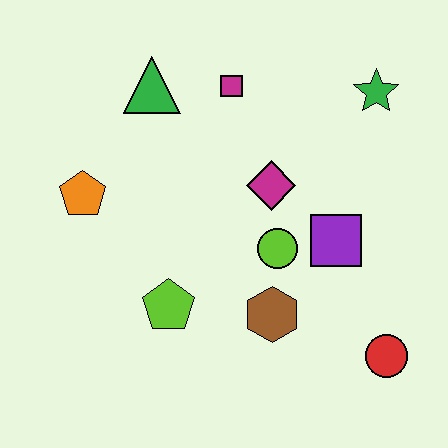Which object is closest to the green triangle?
The magenta square is closest to the green triangle.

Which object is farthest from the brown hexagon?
The green triangle is farthest from the brown hexagon.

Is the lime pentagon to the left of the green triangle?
No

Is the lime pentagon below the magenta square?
Yes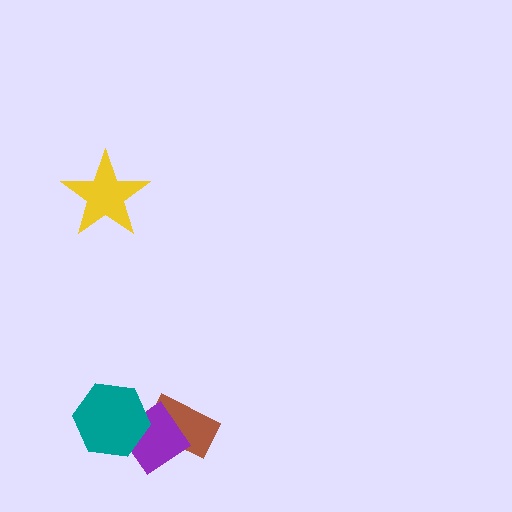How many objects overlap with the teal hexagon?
1 object overlaps with the teal hexagon.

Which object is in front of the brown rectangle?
The purple diamond is in front of the brown rectangle.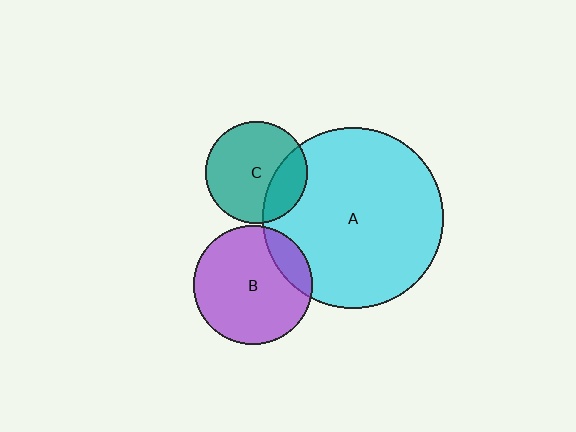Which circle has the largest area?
Circle A (cyan).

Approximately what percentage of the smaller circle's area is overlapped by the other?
Approximately 25%.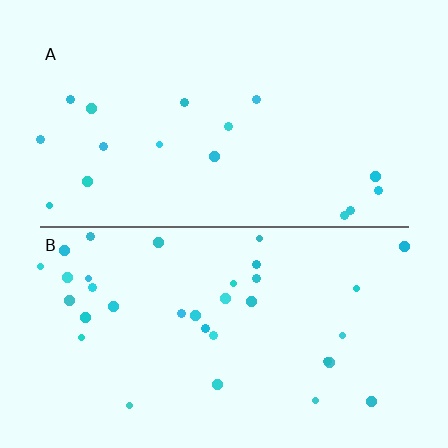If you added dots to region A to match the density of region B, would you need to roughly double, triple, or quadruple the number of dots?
Approximately double.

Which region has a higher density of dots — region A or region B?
B (the bottom).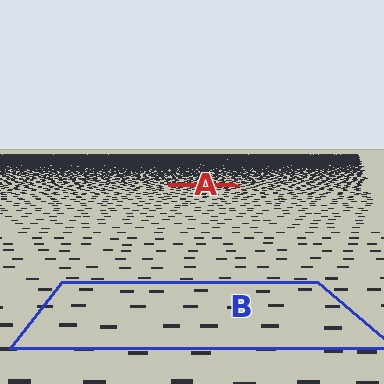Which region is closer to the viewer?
Region B is closer. The texture elements there are larger and more spread out.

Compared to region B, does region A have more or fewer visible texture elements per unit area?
Region A has more texture elements per unit area — they are packed more densely because it is farther away.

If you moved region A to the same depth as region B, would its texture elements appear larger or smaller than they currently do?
They would appear larger. At a closer depth, the same texture elements are projected at a bigger on-screen size.